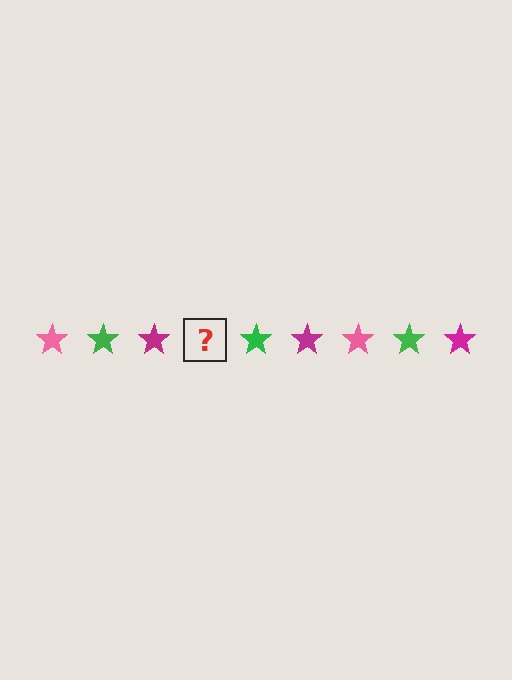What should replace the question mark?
The question mark should be replaced with a pink star.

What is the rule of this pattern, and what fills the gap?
The rule is that the pattern cycles through pink, green, magenta stars. The gap should be filled with a pink star.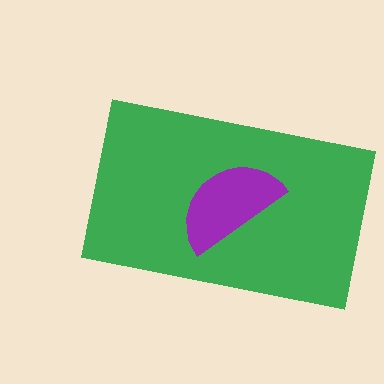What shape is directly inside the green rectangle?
The purple semicircle.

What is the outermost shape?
The green rectangle.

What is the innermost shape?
The purple semicircle.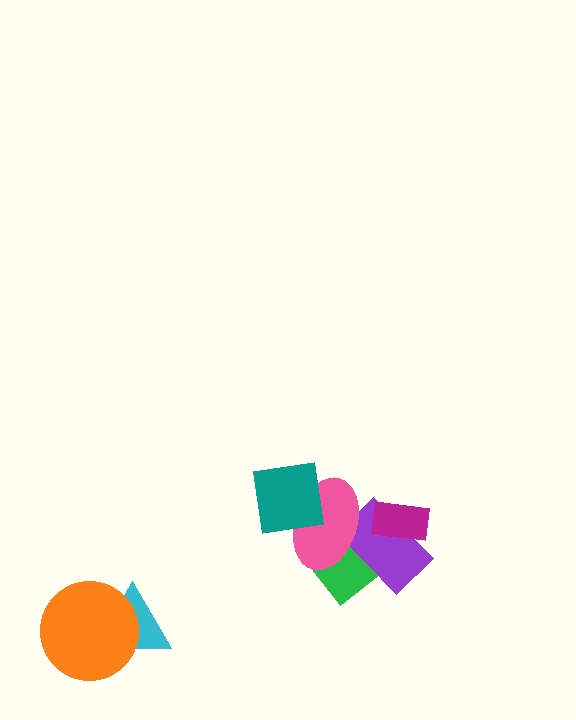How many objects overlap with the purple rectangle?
3 objects overlap with the purple rectangle.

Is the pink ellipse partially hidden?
Yes, it is partially covered by another shape.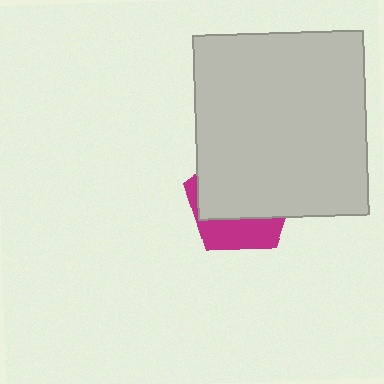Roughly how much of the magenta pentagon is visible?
A small part of it is visible (roughly 32%).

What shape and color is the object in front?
The object in front is a light gray rectangle.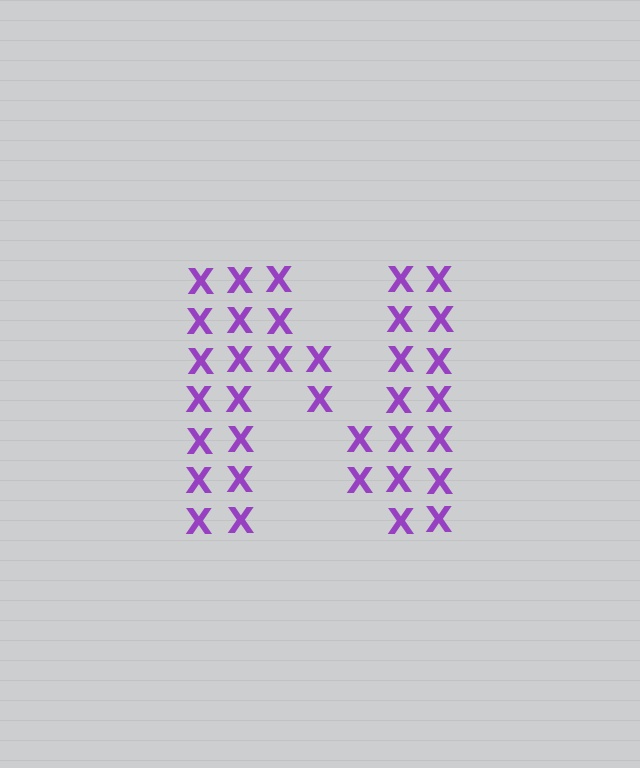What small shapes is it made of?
It is made of small letter X's.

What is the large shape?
The large shape is the letter N.